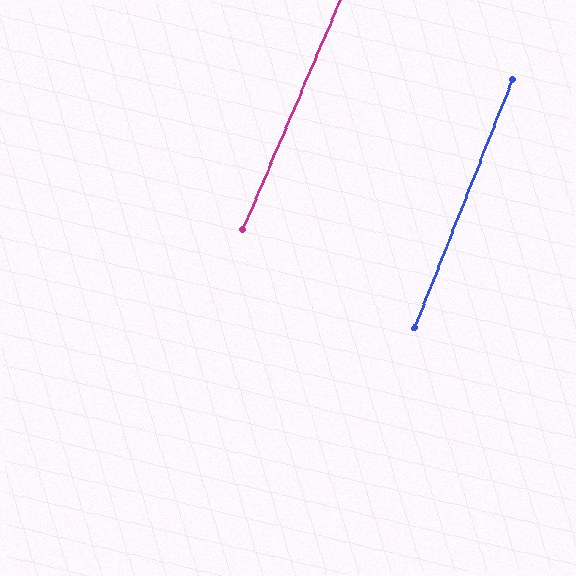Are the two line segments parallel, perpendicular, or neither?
Parallel — their directions differ by only 1.7°.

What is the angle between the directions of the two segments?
Approximately 2 degrees.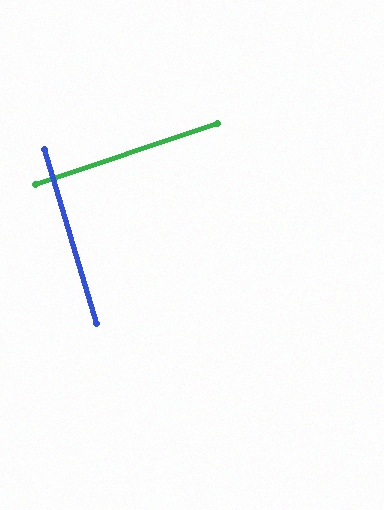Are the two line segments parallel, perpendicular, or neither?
Perpendicular — they meet at approximately 88°.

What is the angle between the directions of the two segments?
Approximately 88 degrees.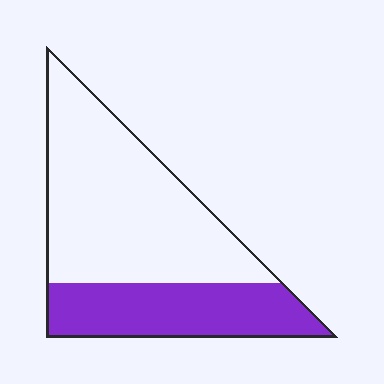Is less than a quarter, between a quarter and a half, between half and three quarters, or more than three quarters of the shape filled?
Between a quarter and a half.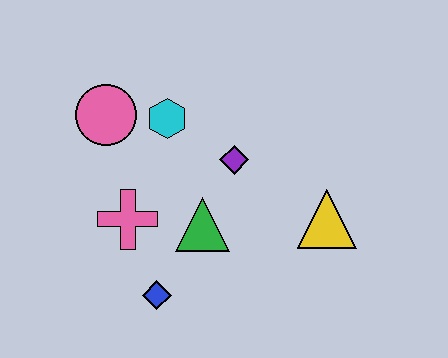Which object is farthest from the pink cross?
The yellow triangle is farthest from the pink cross.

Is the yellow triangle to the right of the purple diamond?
Yes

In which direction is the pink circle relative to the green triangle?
The pink circle is above the green triangle.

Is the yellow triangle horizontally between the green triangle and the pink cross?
No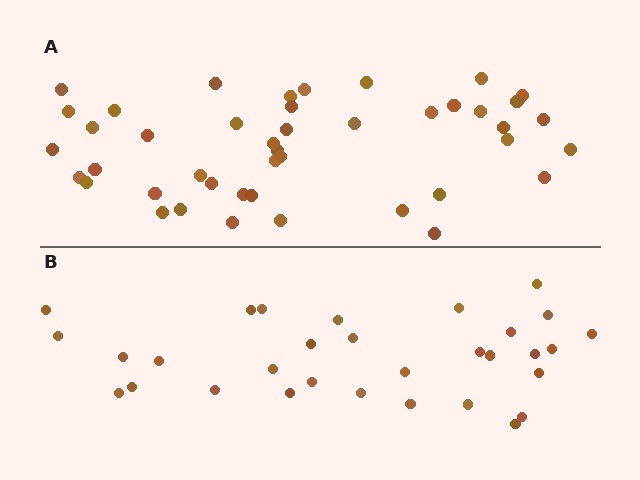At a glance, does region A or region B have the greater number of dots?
Region A (the top region) has more dots.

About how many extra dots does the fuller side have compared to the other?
Region A has approximately 15 more dots than region B.